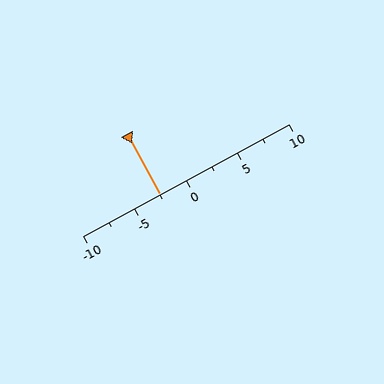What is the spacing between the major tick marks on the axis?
The major ticks are spaced 5 apart.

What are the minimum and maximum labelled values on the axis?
The axis runs from -10 to 10.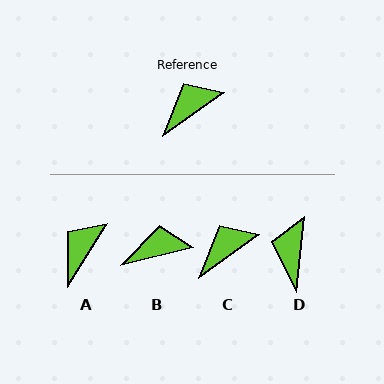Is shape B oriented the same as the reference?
No, it is off by about 22 degrees.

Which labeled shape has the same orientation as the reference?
C.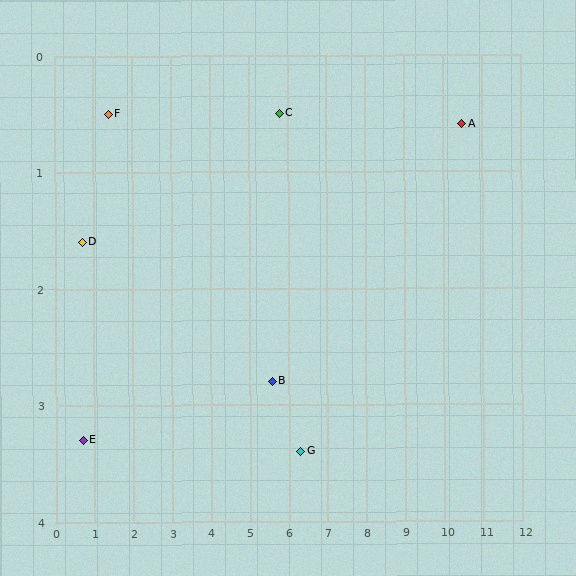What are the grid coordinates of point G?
Point G is at approximately (6.3, 3.4).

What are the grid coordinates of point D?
Point D is at approximately (0.7, 1.6).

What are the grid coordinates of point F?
Point F is at approximately (1.4, 0.5).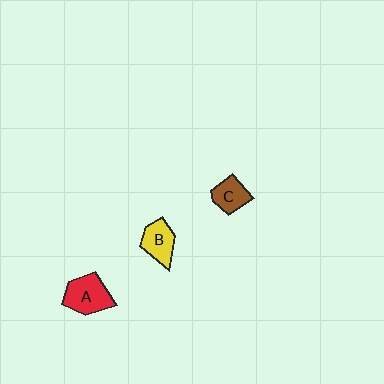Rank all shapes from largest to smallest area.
From largest to smallest: A (red), B (yellow), C (brown).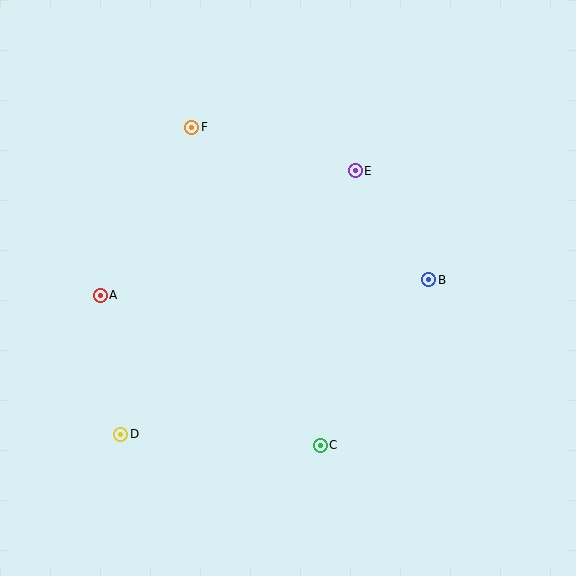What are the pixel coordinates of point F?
Point F is at (192, 127).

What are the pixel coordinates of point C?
Point C is at (320, 445).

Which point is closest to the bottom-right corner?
Point C is closest to the bottom-right corner.